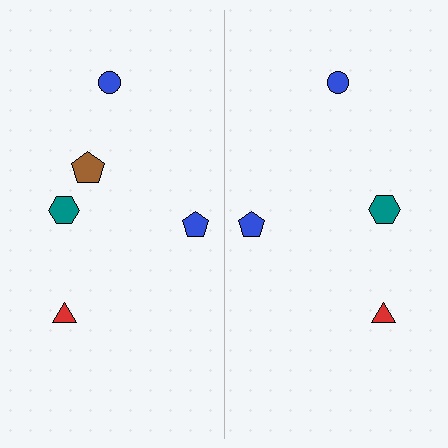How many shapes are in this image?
There are 9 shapes in this image.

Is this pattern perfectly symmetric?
No, the pattern is not perfectly symmetric. A brown pentagon is missing from the right side.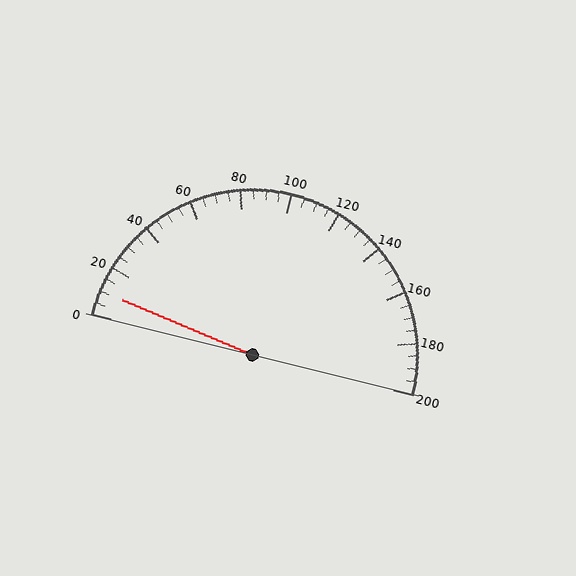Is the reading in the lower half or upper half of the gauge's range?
The reading is in the lower half of the range (0 to 200).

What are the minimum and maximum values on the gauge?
The gauge ranges from 0 to 200.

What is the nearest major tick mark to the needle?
The nearest major tick mark is 0.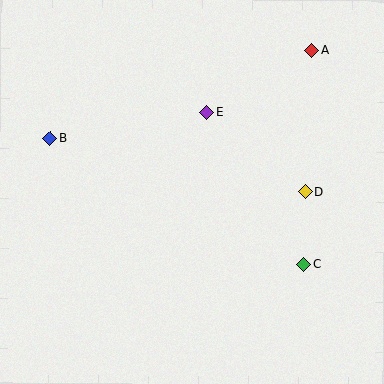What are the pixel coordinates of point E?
Point E is at (206, 112).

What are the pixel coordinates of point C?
Point C is at (304, 264).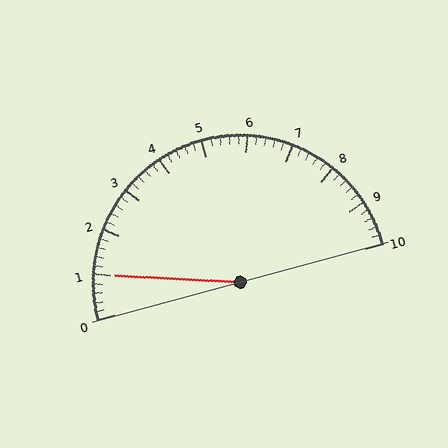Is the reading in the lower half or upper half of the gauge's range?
The reading is in the lower half of the range (0 to 10).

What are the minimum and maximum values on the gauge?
The gauge ranges from 0 to 10.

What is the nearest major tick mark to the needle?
The nearest major tick mark is 1.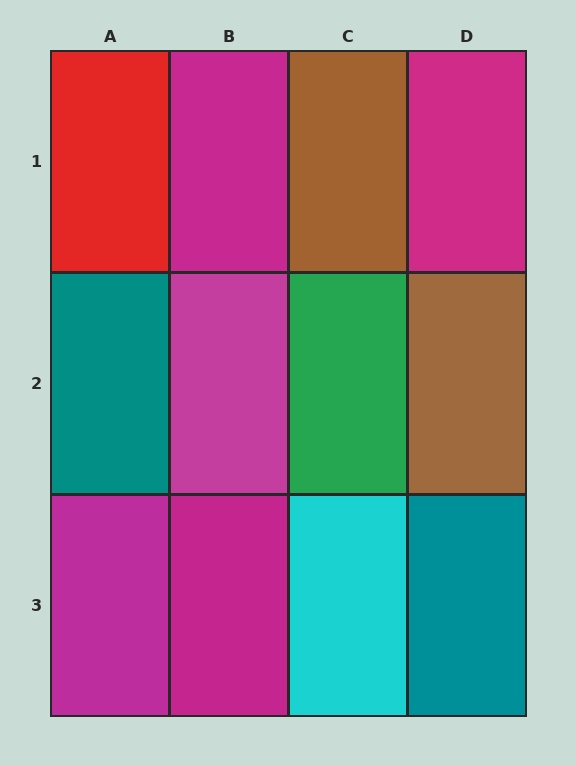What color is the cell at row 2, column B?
Magenta.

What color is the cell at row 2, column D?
Brown.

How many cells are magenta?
5 cells are magenta.